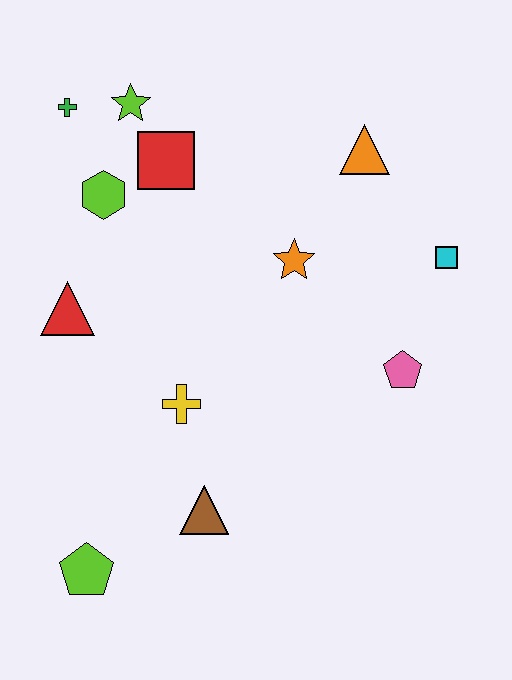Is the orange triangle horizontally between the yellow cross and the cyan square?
Yes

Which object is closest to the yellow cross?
The brown triangle is closest to the yellow cross.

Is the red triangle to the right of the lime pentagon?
No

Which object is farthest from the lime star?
The lime pentagon is farthest from the lime star.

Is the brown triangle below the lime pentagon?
No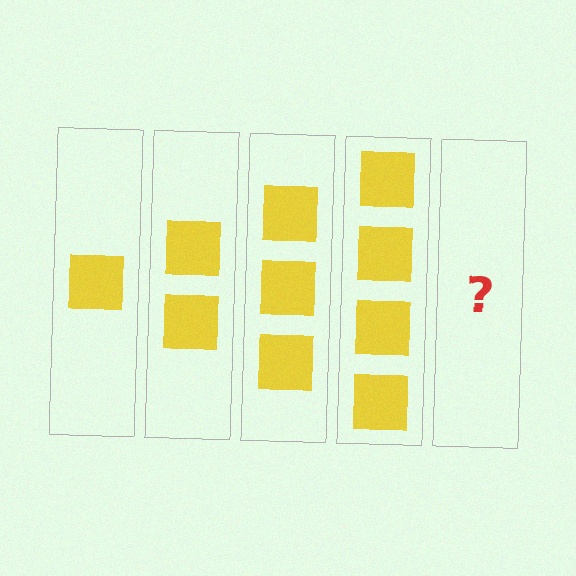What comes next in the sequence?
The next element should be 5 squares.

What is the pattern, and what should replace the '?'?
The pattern is that each step adds one more square. The '?' should be 5 squares.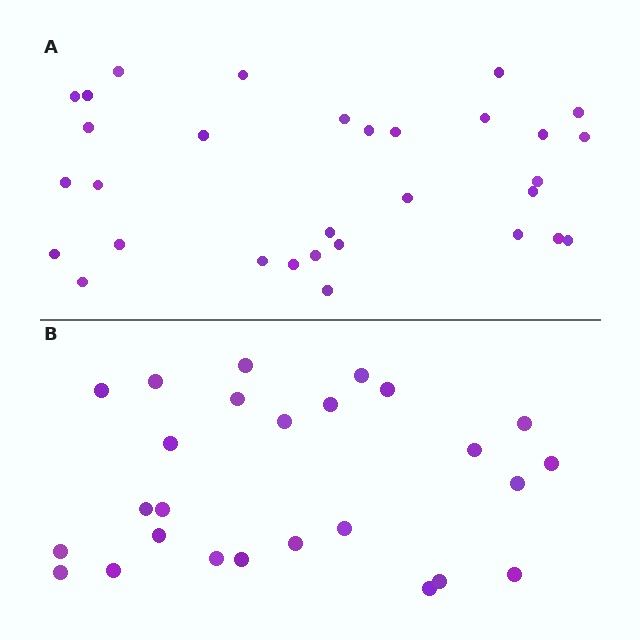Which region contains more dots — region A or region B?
Region A (the top region) has more dots.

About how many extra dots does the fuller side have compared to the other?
Region A has about 5 more dots than region B.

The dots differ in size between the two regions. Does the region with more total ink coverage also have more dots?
No. Region B has more total ink coverage because its dots are larger, but region A actually contains more individual dots. Total area can be misleading — the number of items is what matters here.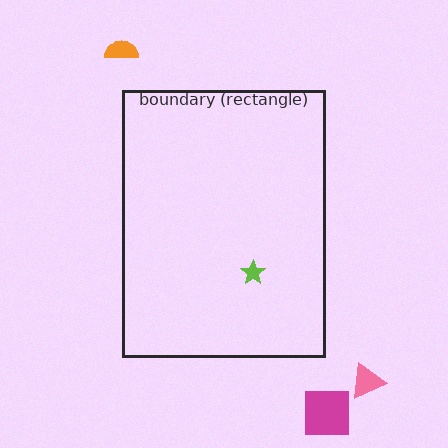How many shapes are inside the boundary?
1 inside, 3 outside.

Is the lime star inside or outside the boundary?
Inside.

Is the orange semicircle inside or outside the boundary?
Outside.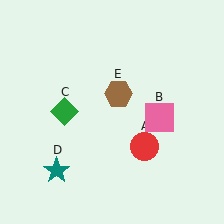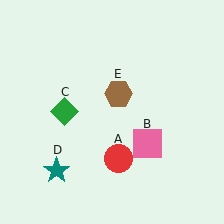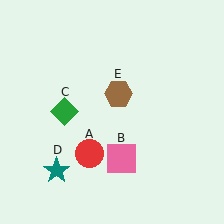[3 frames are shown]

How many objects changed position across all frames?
2 objects changed position: red circle (object A), pink square (object B).